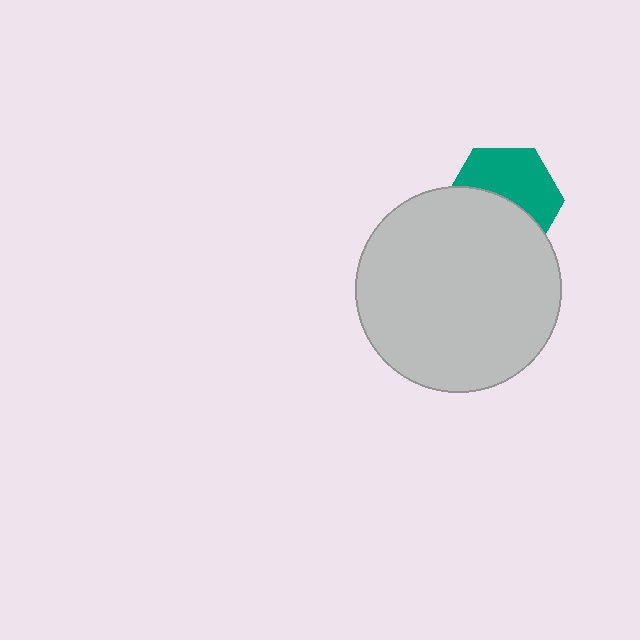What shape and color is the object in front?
The object in front is a light gray circle.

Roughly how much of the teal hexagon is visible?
About half of it is visible (roughly 51%).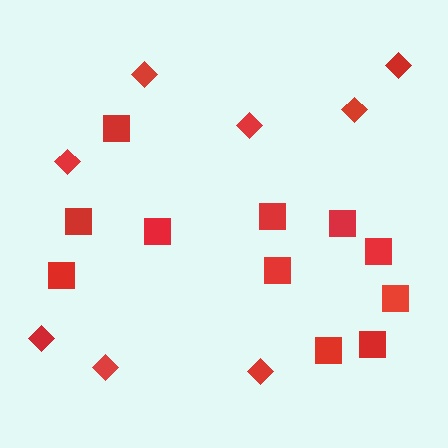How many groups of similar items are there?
There are 2 groups: one group of diamonds (8) and one group of squares (11).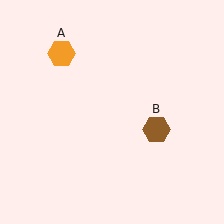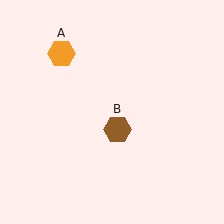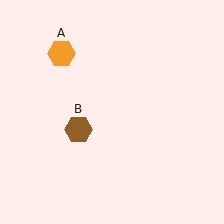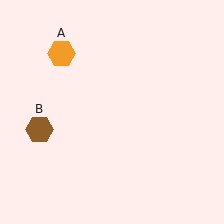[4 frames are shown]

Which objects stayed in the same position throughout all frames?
Orange hexagon (object A) remained stationary.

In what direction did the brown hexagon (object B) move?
The brown hexagon (object B) moved left.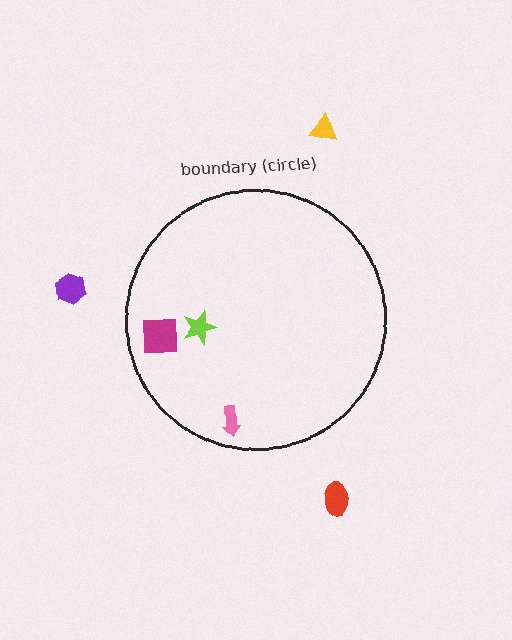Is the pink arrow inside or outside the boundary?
Inside.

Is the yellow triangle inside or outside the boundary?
Outside.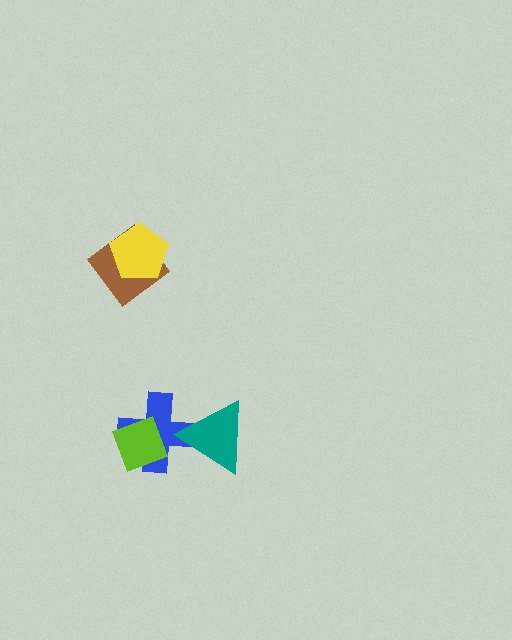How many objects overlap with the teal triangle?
1 object overlaps with the teal triangle.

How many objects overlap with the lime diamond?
1 object overlaps with the lime diamond.